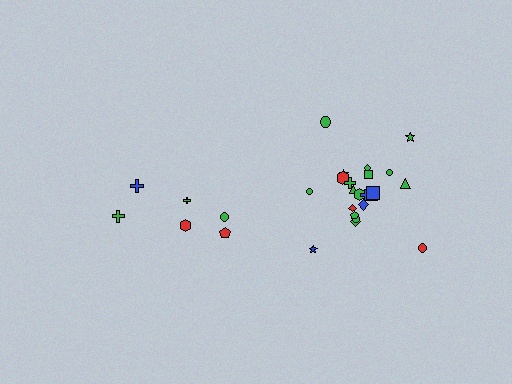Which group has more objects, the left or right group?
The right group.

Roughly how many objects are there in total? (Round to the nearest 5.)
Roughly 30 objects in total.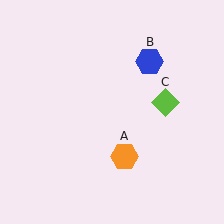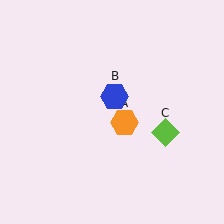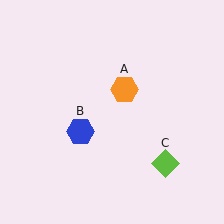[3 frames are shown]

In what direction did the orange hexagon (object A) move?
The orange hexagon (object A) moved up.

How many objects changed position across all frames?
3 objects changed position: orange hexagon (object A), blue hexagon (object B), lime diamond (object C).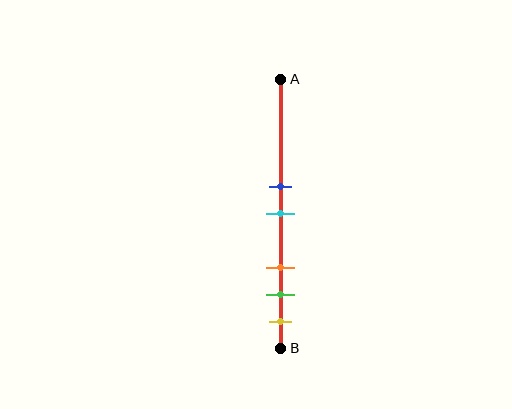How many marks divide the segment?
There are 5 marks dividing the segment.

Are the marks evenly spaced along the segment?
No, the marks are not evenly spaced.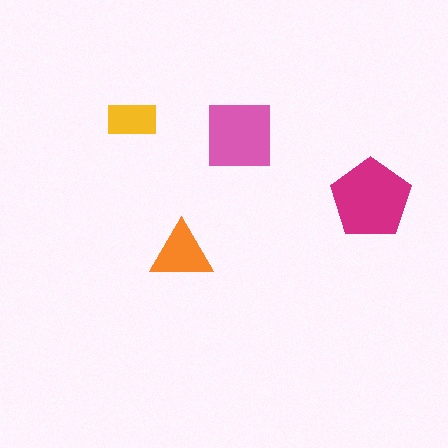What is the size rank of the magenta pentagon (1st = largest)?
1st.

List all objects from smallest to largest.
The yellow rectangle, the orange triangle, the pink square, the magenta pentagon.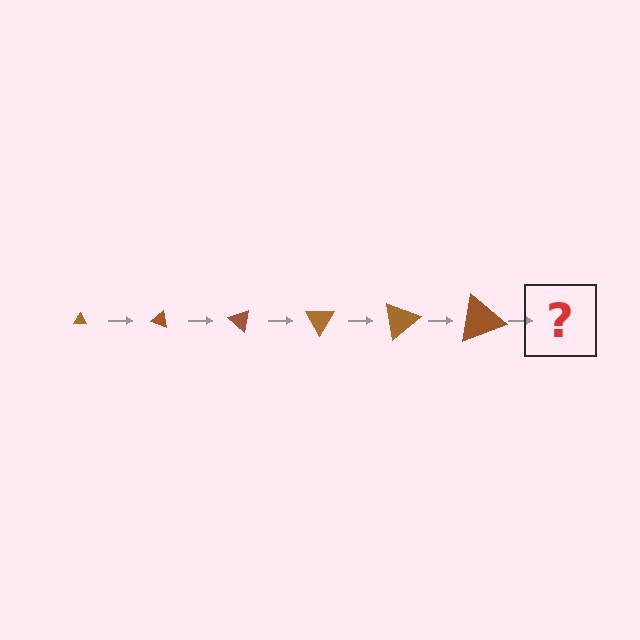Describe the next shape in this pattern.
It should be a triangle, larger than the previous one and rotated 120 degrees from the start.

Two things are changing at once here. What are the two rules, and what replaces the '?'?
The two rules are that the triangle grows larger each step and it rotates 20 degrees each step. The '?' should be a triangle, larger than the previous one and rotated 120 degrees from the start.